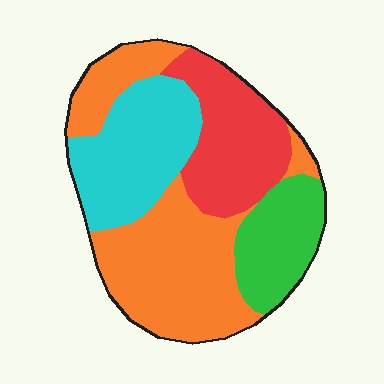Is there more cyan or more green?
Cyan.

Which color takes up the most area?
Orange, at roughly 40%.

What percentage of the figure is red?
Red covers 22% of the figure.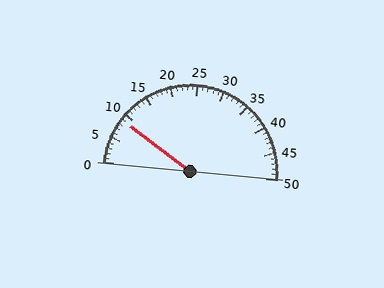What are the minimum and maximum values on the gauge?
The gauge ranges from 0 to 50.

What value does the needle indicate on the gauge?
The needle indicates approximately 9.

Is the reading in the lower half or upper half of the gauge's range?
The reading is in the lower half of the range (0 to 50).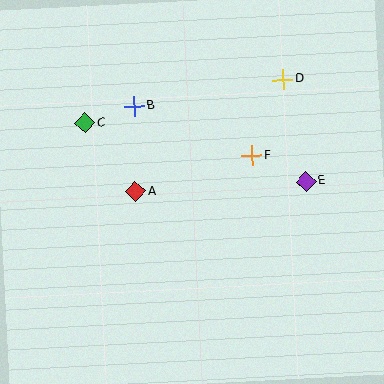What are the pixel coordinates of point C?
Point C is at (85, 123).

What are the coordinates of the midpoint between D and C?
The midpoint between D and C is at (184, 101).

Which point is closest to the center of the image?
Point A at (136, 192) is closest to the center.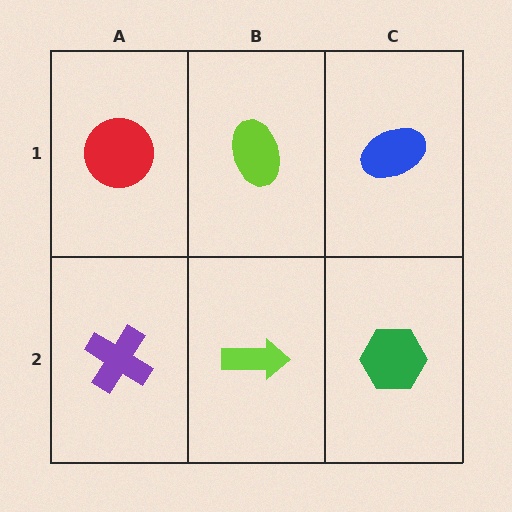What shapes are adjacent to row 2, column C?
A blue ellipse (row 1, column C), a lime arrow (row 2, column B).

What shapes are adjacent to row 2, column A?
A red circle (row 1, column A), a lime arrow (row 2, column B).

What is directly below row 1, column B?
A lime arrow.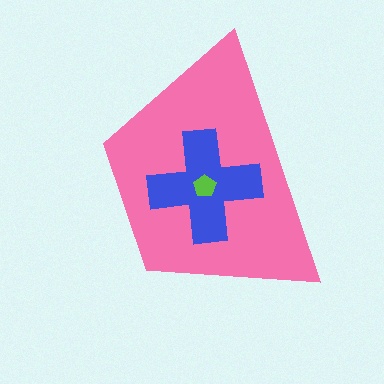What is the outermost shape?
The pink trapezoid.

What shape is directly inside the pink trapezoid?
The blue cross.